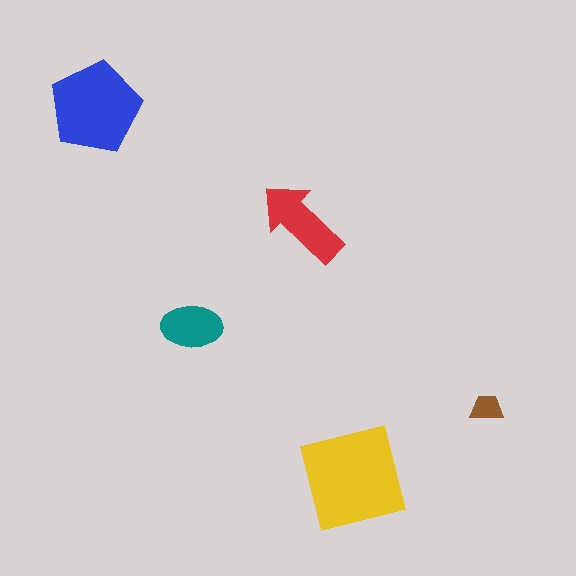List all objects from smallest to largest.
The brown trapezoid, the teal ellipse, the red arrow, the blue pentagon, the yellow square.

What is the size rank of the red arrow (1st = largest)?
3rd.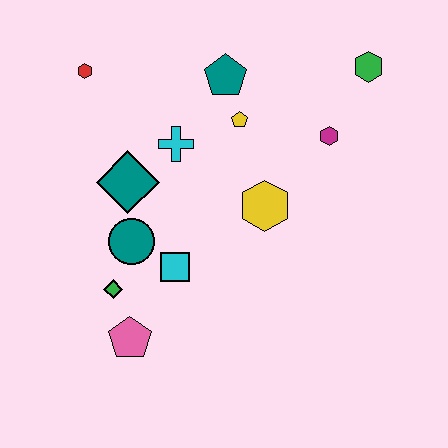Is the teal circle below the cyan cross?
Yes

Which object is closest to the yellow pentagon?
The teal pentagon is closest to the yellow pentagon.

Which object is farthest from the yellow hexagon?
The red hexagon is farthest from the yellow hexagon.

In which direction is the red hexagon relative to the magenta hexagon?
The red hexagon is to the left of the magenta hexagon.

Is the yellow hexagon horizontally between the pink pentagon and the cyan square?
No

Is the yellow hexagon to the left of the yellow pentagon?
No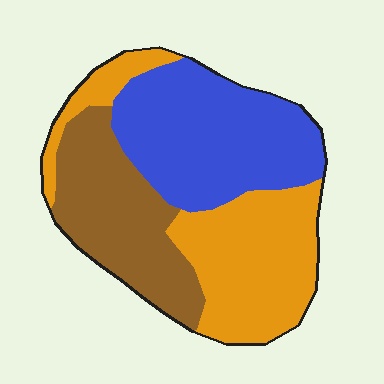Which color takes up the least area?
Brown, at roughly 30%.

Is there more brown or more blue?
Blue.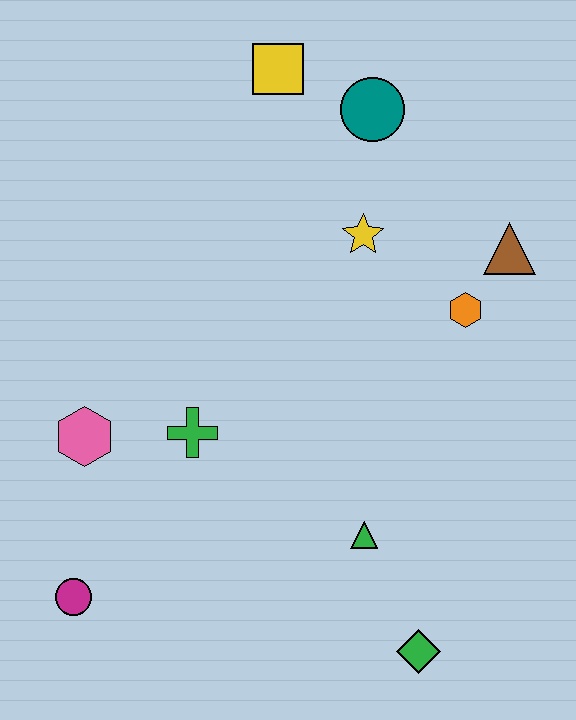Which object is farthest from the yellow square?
The green diamond is farthest from the yellow square.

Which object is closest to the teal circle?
The yellow square is closest to the teal circle.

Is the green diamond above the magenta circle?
No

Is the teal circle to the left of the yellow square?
No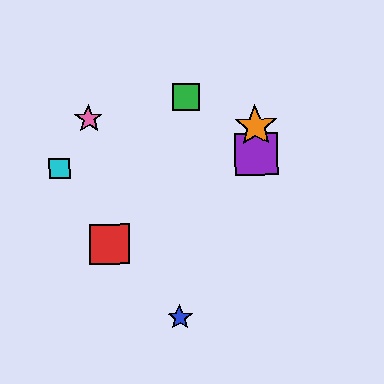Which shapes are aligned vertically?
The yellow square, the purple square, the orange star are aligned vertically.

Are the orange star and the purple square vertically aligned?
Yes, both are at x≈256.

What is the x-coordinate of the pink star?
The pink star is at x≈88.